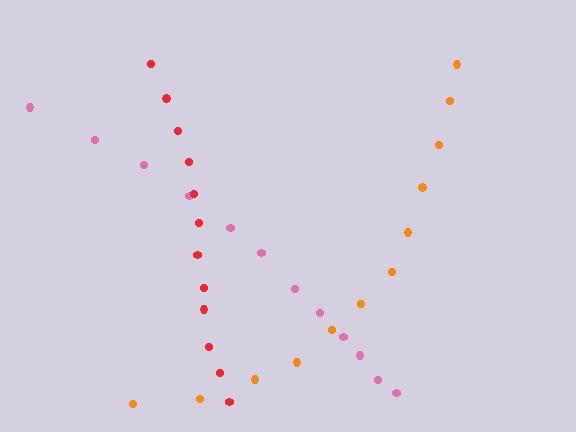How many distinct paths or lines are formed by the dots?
There are 3 distinct paths.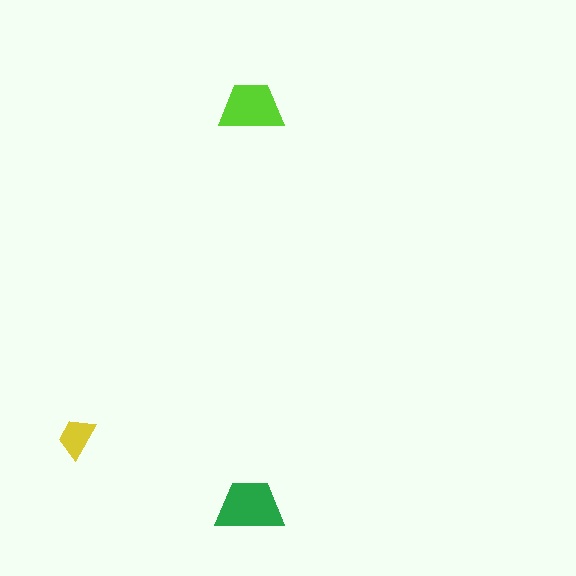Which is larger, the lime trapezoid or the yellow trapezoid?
The lime one.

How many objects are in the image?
There are 3 objects in the image.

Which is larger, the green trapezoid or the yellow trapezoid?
The green one.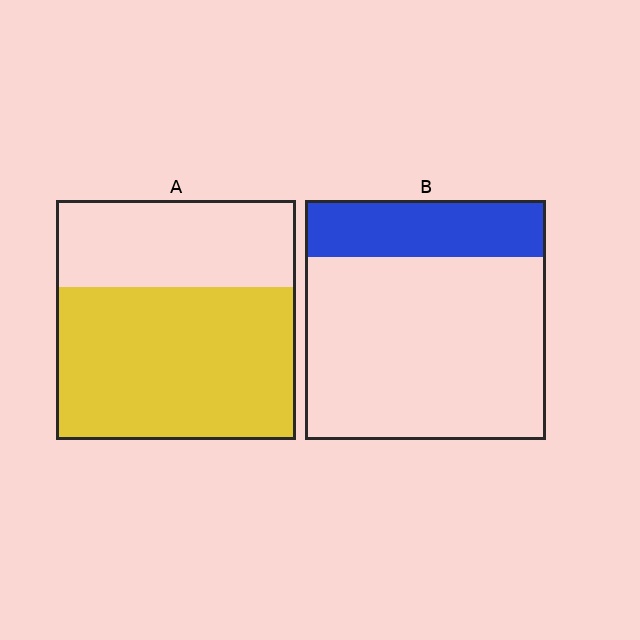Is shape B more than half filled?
No.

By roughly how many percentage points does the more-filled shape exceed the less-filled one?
By roughly 40 percentage points (A over B).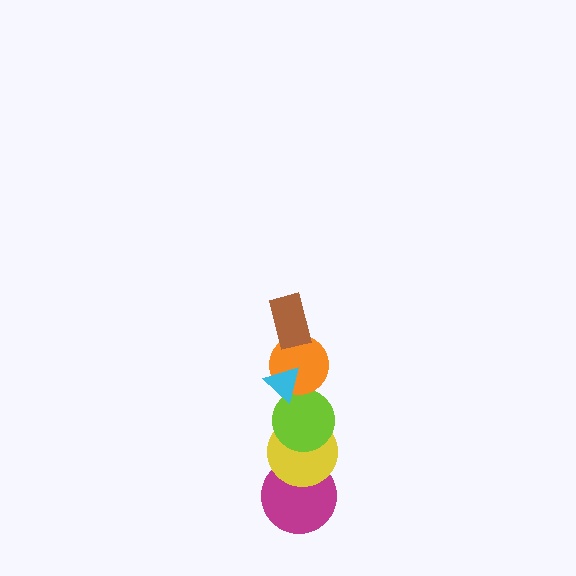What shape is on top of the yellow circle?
The lime circle is on top of the yellow circle.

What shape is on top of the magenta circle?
The yellow circle is on top of the magenta circle.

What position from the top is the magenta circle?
The magenta circle is 6th from the top.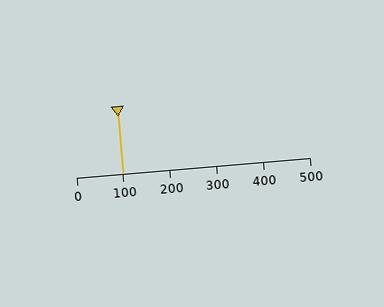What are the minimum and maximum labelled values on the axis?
The axis runs from 0 to 500.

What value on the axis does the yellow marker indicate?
The marker indicates approximately 100.